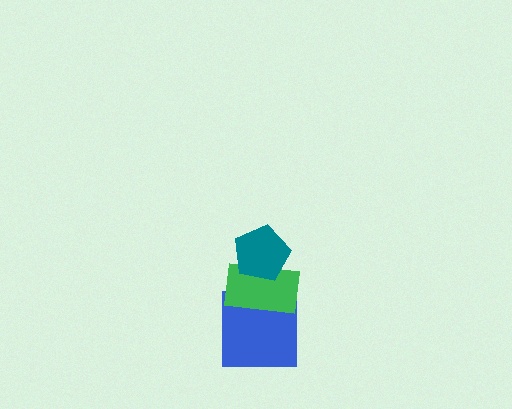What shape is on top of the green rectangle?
The teal pentagon is on top of the green rectangle.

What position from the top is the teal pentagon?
The teal pentagon is 1st from the top.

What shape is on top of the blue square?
The green rectangle is on top of the blue square.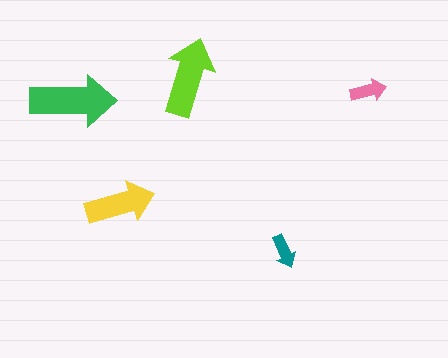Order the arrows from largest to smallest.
the green one, the lime one, the yellow one, the pink one, the teal one.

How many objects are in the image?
There are 5 objects in the image.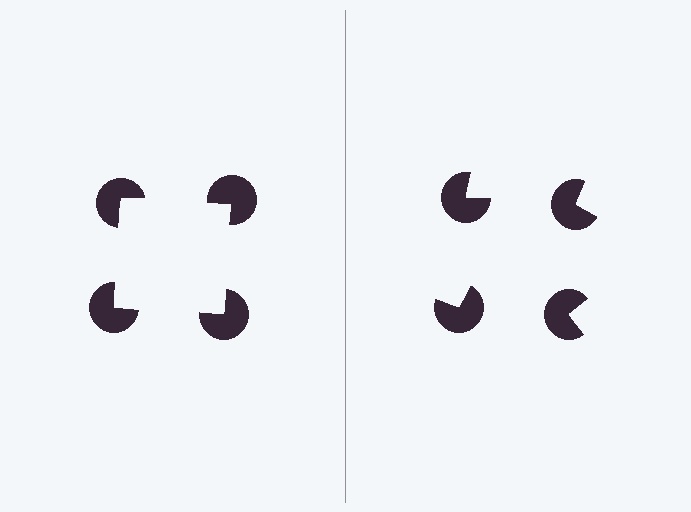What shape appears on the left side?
An illusory square.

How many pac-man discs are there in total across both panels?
8 — 4 on each side.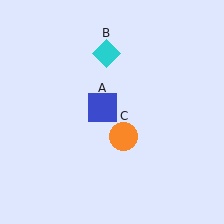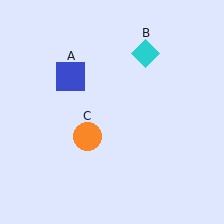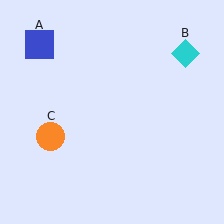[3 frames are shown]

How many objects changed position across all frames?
3 objects changed position: blue square (object A), cyan diamond (object B), orange circle (object C).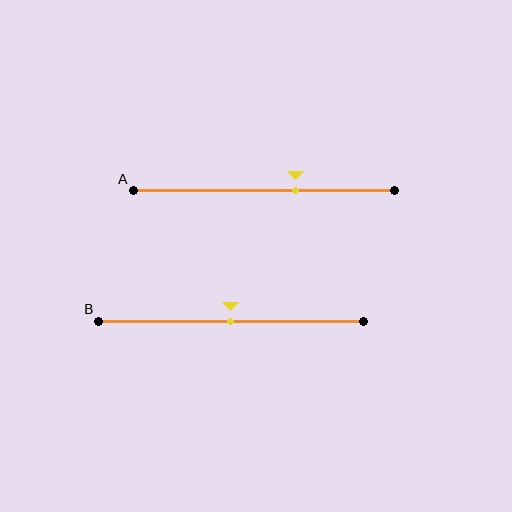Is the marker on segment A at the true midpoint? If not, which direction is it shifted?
No, the marker on segment A is shifted to the right by about 12% of the segment length.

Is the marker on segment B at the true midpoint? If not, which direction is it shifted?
Yes, the marker on segment B is at the true midpoint.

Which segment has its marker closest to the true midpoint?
Segment B has its marker closest to the true midpoint.